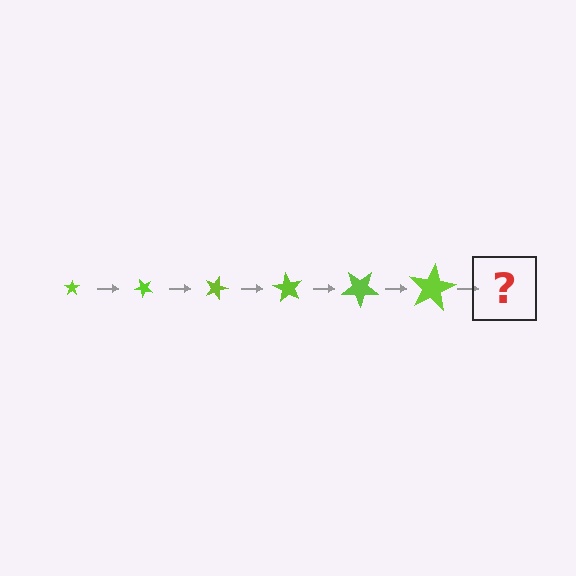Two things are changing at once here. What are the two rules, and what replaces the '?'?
The two rules are that the star grows larger each step and it rotates 45 degrees each step. The '?' should be a star, larger than the previous one and rotated 270 degrees from the start.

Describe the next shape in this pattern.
It should be a star, larger than the previous one and rotated 270 degrees from the start.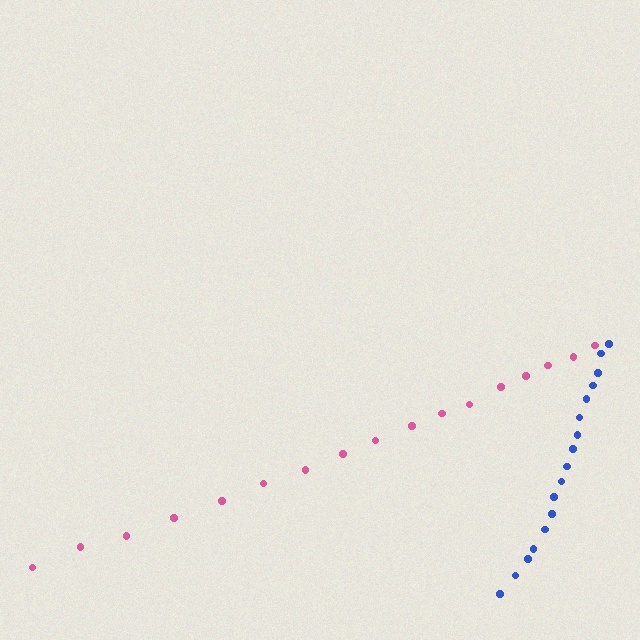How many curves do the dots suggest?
There are 2 distinct paths.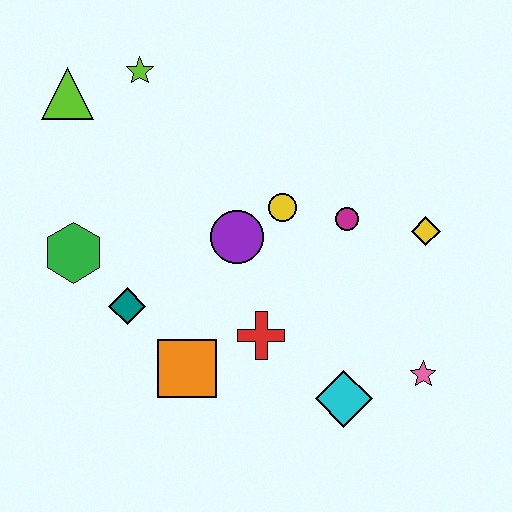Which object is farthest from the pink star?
The lime triangle is farthest from the pink star.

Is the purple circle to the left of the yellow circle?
Yes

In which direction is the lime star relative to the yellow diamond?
The lime star is to the left of the yellow diamond.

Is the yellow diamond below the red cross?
No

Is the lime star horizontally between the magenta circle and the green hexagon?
Yes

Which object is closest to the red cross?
The orange square is closest to the red cross.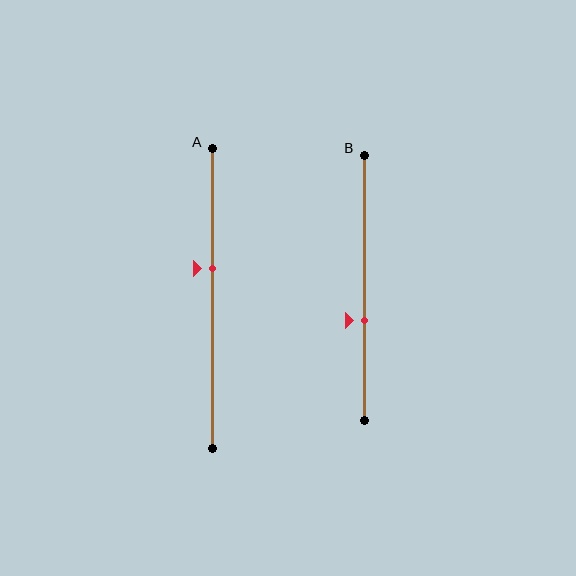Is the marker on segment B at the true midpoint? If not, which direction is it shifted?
No, the marker on segment B is shifted downward by about 12% of the segment length.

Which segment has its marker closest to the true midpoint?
Segment A has its marker closest to the true midpoint.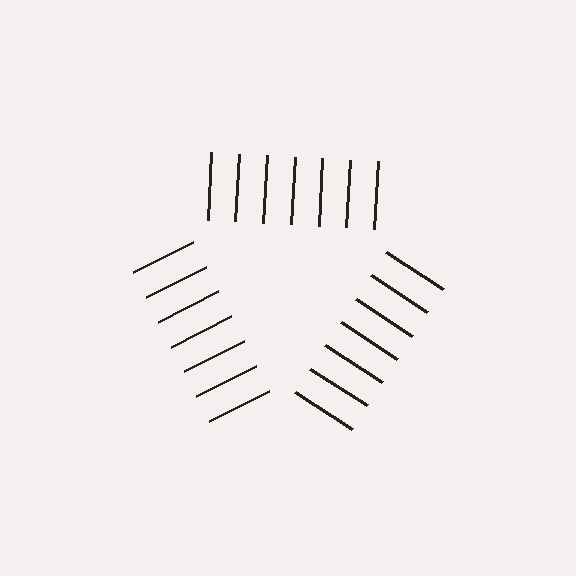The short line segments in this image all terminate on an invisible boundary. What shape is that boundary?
An illusory triangle — the line segments terminate on its edges but no continuous stroke is drawn.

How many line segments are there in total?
21 — 7 along each of the 3 edges.